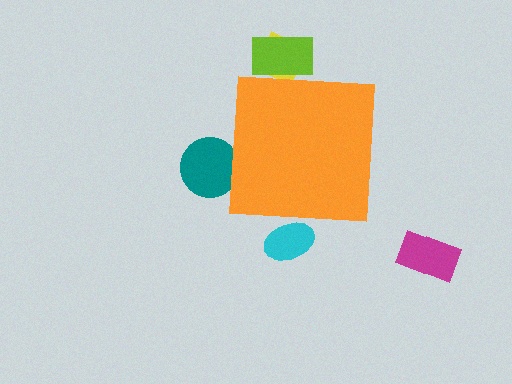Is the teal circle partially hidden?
Yes, the teal circle is partially hidden behind the orange square.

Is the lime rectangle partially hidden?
Yes, the lime rectangle is partially hidden behind the orange square.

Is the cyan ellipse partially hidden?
Yes, the cyan ellipse is partially hidden behind the orange square.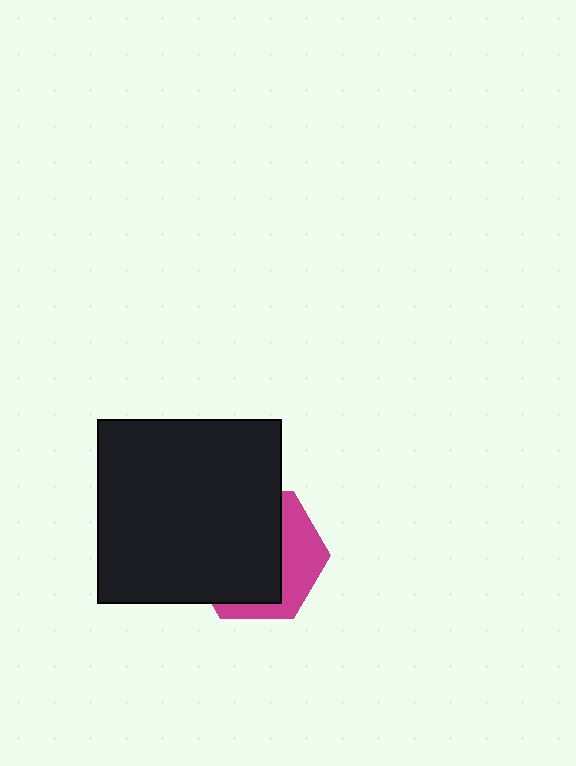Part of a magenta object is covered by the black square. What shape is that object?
It is a hexagon.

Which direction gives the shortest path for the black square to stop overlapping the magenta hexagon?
Moving toward the upper-left gives the shortest separation.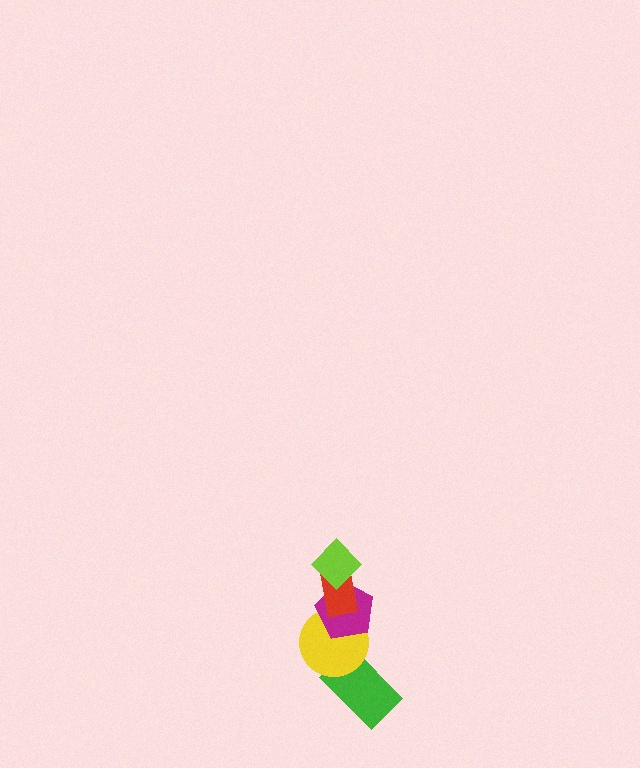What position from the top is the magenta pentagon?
The magenta pentagon is 3rd from the top.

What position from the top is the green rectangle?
The green rectangle is 5th from the top.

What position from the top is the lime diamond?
The lime diamond is 1st from the top.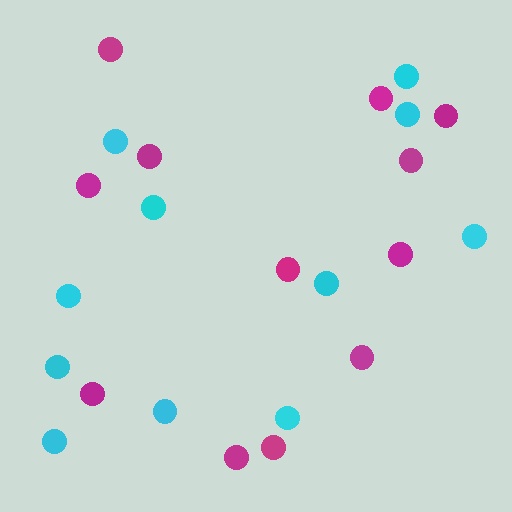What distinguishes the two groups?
There are 2 groups: one group of magenta circles (12) and one group of cyan circles (11).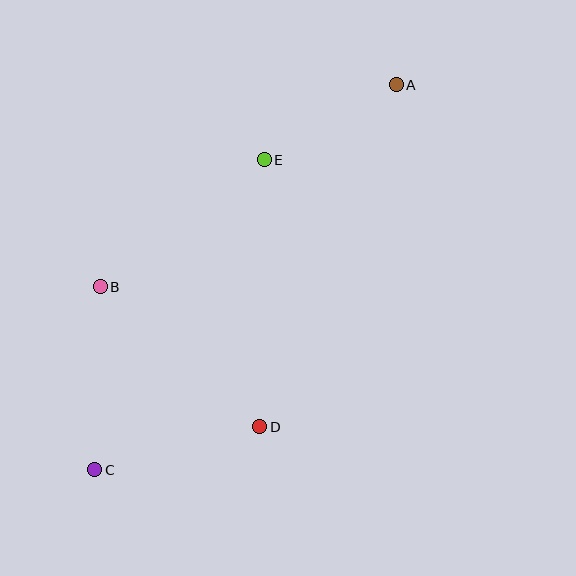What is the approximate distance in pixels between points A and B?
The distance between A and B is approximately 358 pixels.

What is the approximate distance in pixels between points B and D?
The distance between B and D is approximately 212 pixels.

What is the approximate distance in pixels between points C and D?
The distance between C and D is approximately 170 pixels.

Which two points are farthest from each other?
Points A and C are farthest from each other.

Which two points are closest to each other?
Points A and E are closest to each other.